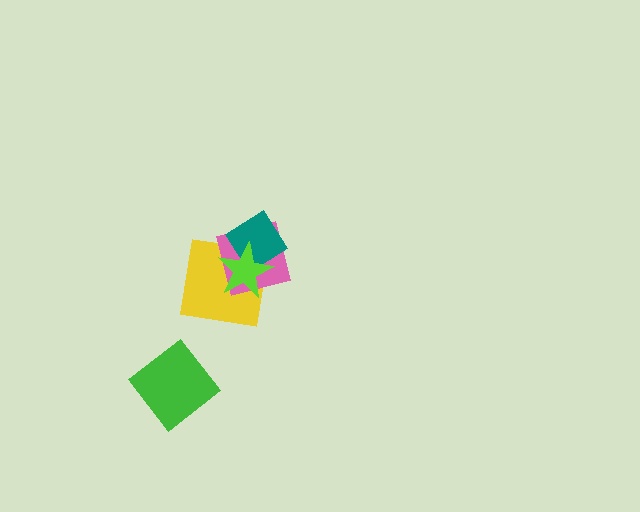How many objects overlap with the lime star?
3 objects overlap with the lime star.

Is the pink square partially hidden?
Yes, it is partially covered by another shape.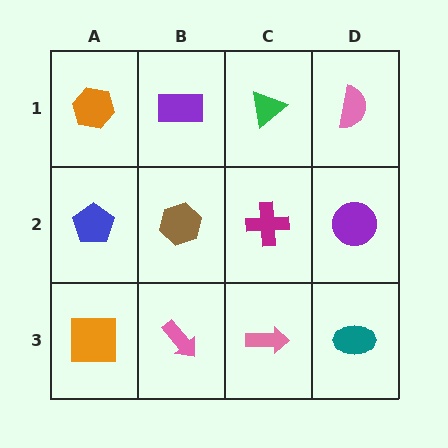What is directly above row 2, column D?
A pink semicircle.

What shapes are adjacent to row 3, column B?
A brown hexagon (row 2, column B), an orange square (row 3, column A), a pink arrow (row 3, column C).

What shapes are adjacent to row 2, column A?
An orange hexagon (row 1, column A), an orange square (row 3, column A), a brown hexagon (row 2, column B).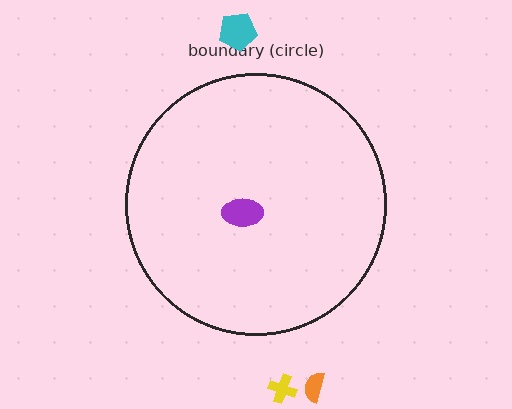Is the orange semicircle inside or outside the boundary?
Outside.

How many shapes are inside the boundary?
1 inside, 3 outside.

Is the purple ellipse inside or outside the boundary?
Inside.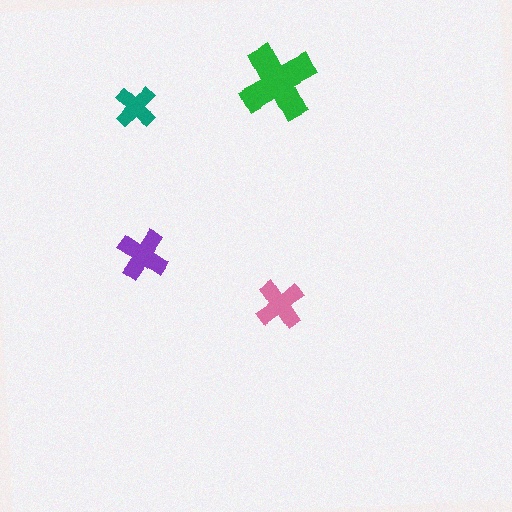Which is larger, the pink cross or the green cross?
The green one.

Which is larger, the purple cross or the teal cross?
The purple one.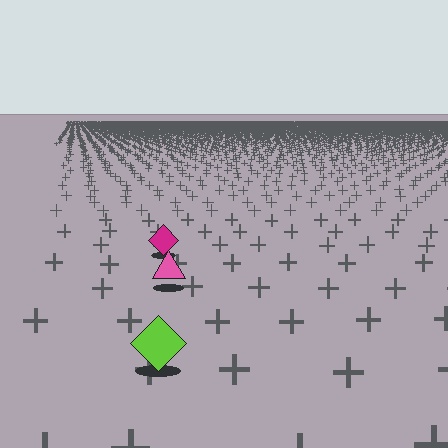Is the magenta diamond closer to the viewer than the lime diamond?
No. The lime diamond is closer — you can tell from the texture gradient: the ground texture is coarser near it.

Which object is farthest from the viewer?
The magenta diamond is farthest from the viewer. It appears smaller and the ground texture around it is denser.